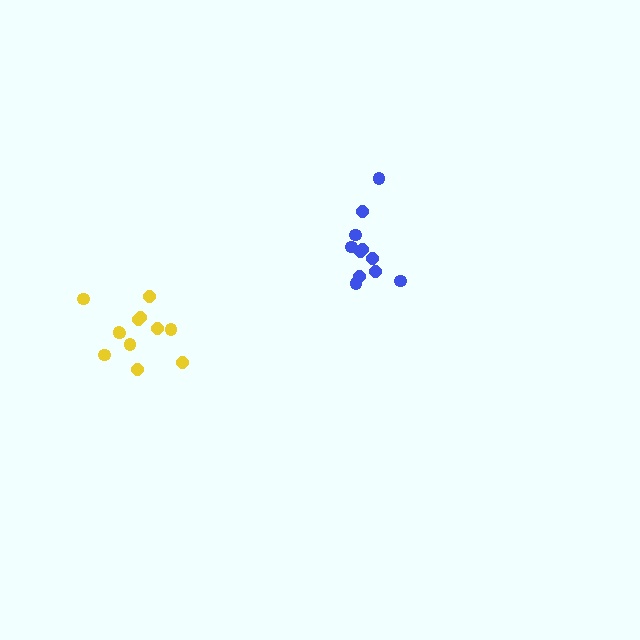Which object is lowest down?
The yellow cluster is bottommost.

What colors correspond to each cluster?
The clusters are colored: yellow, blue.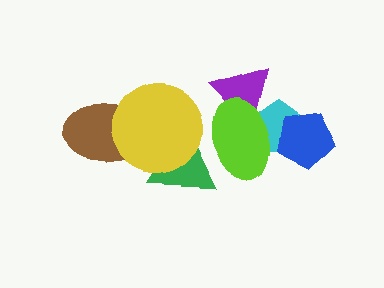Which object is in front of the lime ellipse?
The green triangle is in front of the lime ellipse.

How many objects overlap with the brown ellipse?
1 object overlaps with the brown ellipse.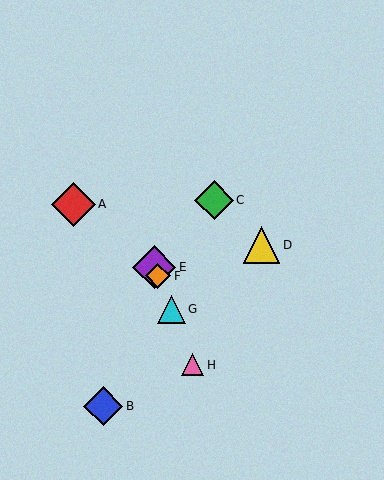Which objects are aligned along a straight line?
Objects E, F, G, H are aligned along a straight line.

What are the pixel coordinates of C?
Object C is at (214, 200).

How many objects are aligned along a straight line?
4 objects (E, F, G, H) are aligned along a straight line.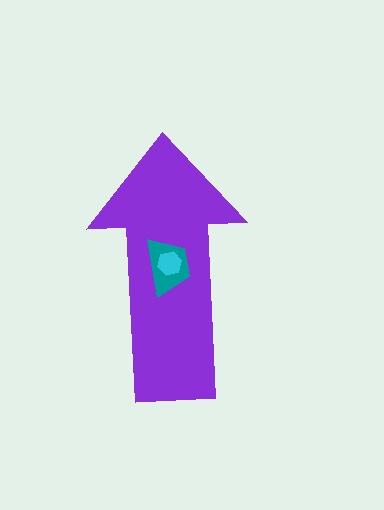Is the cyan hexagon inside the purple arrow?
Yes.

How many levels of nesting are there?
3.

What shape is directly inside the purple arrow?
The teal trapezoid.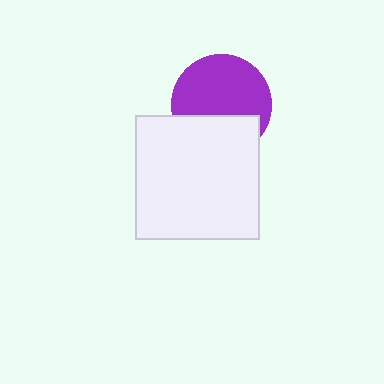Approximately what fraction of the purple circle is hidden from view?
Roughly 35% of the purple circle is hidden behind the white square.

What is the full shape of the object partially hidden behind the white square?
The partially hidden object is a purple circle.